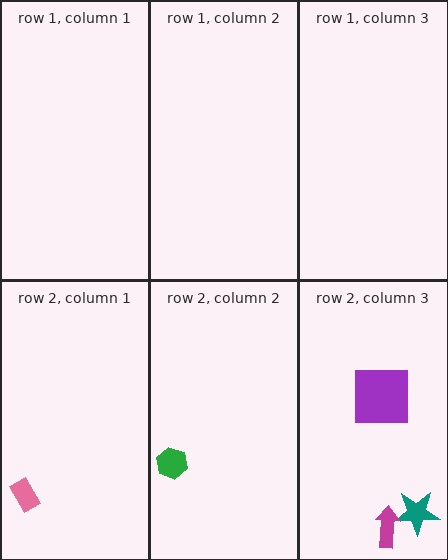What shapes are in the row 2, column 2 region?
The green hexagon.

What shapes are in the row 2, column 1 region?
The pink rectangle.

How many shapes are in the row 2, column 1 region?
1.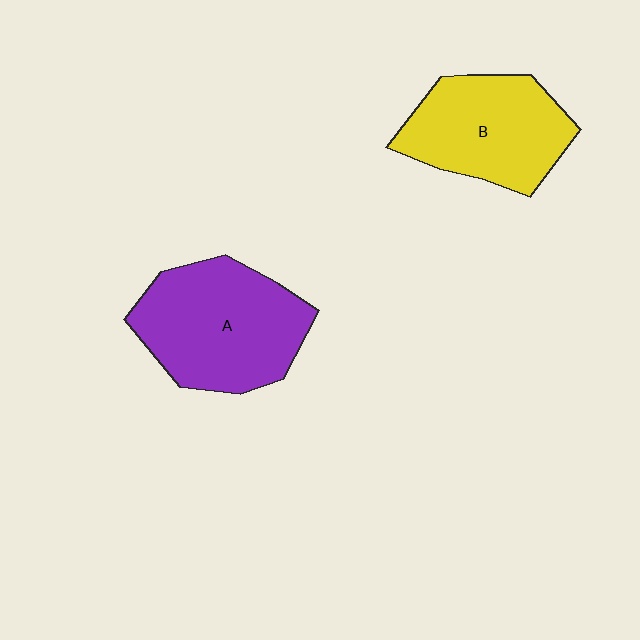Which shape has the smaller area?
Shape B (yellow).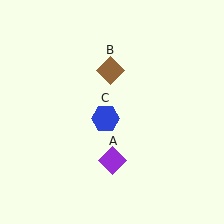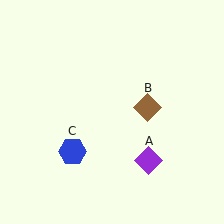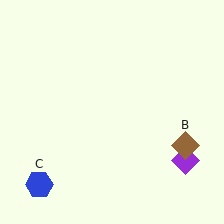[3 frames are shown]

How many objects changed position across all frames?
3 objects changed position: purple diamond (object A), brown diamond (object B), blue hexagon (object C).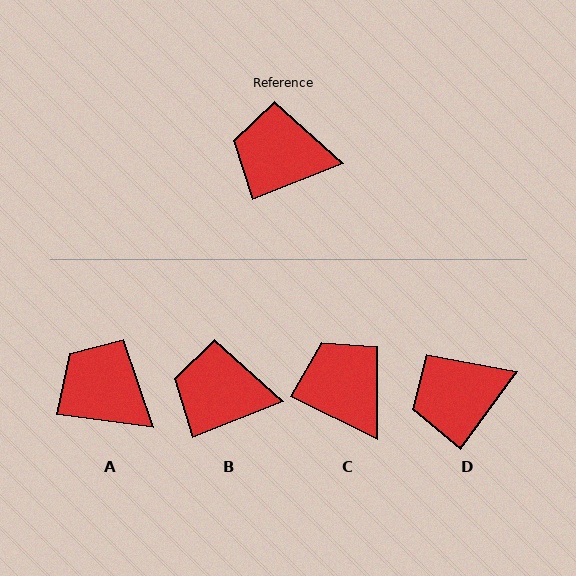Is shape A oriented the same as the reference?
No, it is off by about 29 degrees.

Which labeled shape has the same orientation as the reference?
B.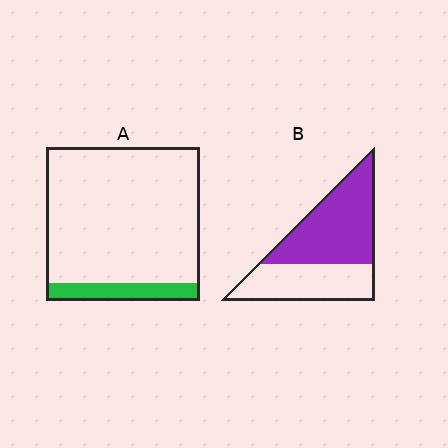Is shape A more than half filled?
No.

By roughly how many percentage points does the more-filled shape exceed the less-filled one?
By roughly 45 percentage points (B over A).